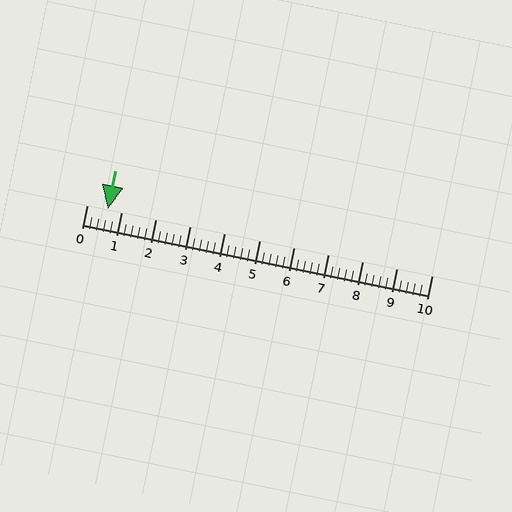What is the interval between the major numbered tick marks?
The major tick marks are spaced 1 units apart.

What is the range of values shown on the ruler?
The ruler shows values from 0 to 10.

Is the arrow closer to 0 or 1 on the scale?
The arrow is closer to 1.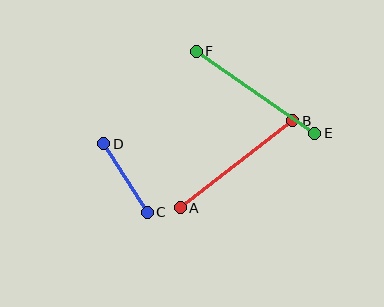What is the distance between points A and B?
The distance is approximately 143 pixels.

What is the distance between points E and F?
The distance is approximately 144 pixels.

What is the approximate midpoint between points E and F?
The midpoint is at approximately (255, 92) pixels.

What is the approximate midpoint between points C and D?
The midpoint is at approximately (125, 178) pixels.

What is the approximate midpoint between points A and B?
The midpoint is at approximately (237, 164) pixels.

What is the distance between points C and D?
The distance is approximately 81 pixels.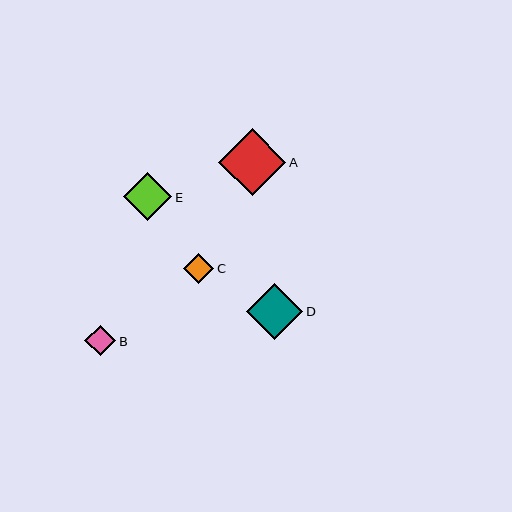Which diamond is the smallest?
Diamond C is the smallest with a size of approximately 30 pixels.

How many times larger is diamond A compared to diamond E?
Diamond A is approximately 1.4 times the size of diamond E.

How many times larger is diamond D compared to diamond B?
Diamond D is approximately 1.8 times the size of diamond B.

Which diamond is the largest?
Diamond A is the largest with a size of approximately 67 pixels.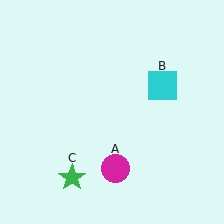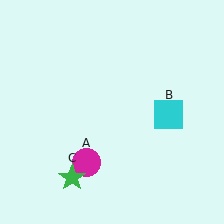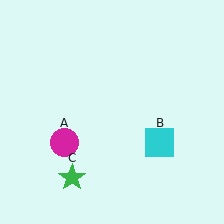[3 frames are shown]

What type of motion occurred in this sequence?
The magenta circle (object A), cyan square (object B) rotated clockwise around the center of the scene.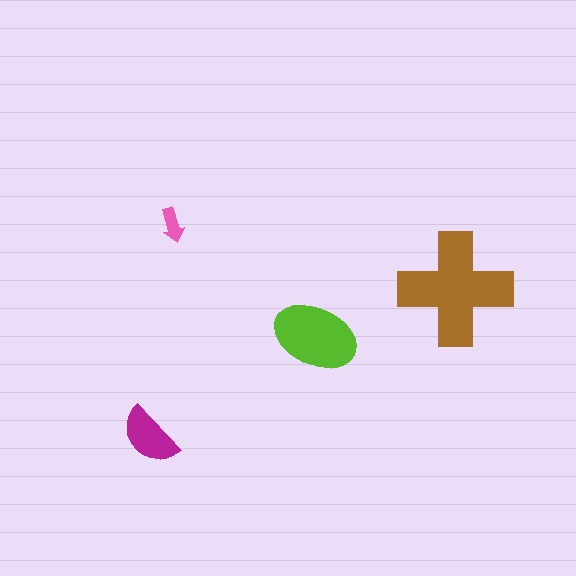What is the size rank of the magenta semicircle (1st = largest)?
3rd.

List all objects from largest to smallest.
The brown cross, the lime ellipse, the magenta semicircle, the pink arrow.